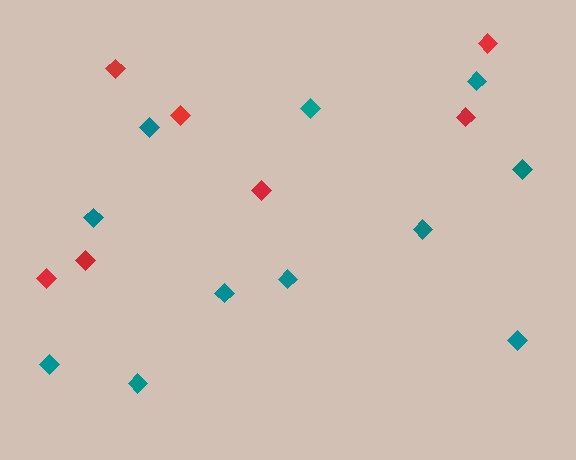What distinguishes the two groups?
There are 2 groups: one group of red diamonds (7) and one group of teal diamonds (11).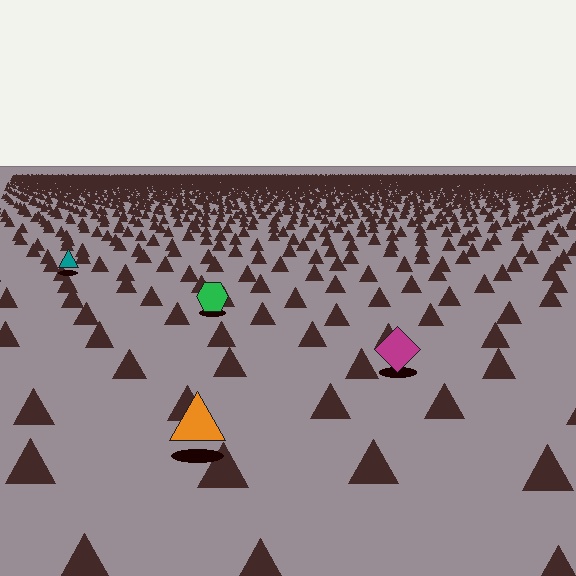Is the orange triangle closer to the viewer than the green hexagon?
Yes. The orange triangle is closer — you can tell from the texture gradient: the ground texture is coarser near it.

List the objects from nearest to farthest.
From nearest to farthest: the orange triangle, the magenta diamond, the green hexagon, the teal triangle.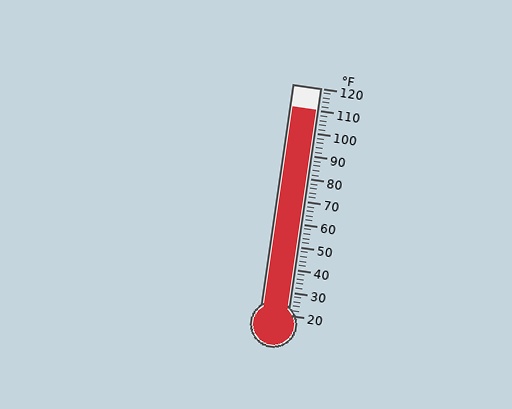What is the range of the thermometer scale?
The thermometer scale ranges from 20°F to 120°F.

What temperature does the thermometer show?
The thermometer shows approximately 110°F.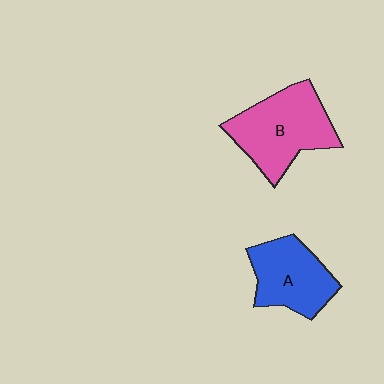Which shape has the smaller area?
Shape A (blue).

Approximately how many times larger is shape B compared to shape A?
Approximately 1.3 times.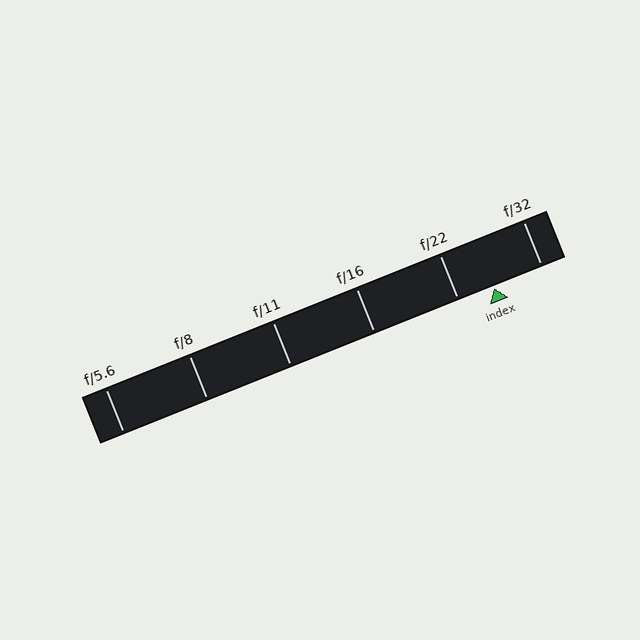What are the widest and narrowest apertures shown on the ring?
The widest aperture shown is f/5.6 and the narrowest is f/32.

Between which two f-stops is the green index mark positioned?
The index mark is between f/22 and f/32.